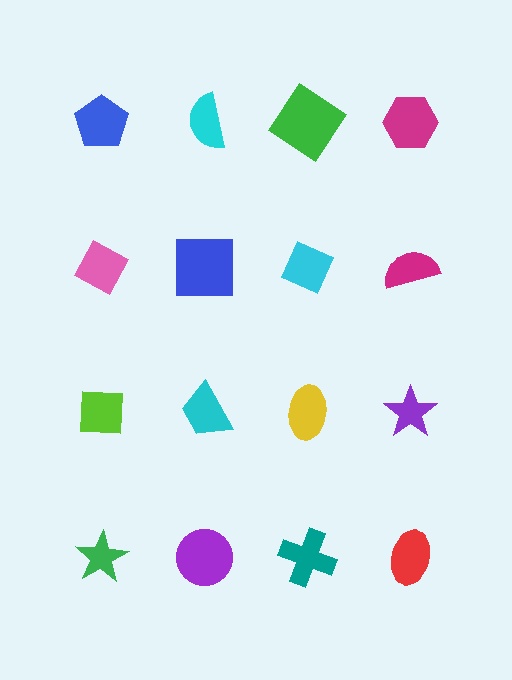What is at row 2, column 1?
A pink diamond.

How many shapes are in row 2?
4 shapes.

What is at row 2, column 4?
A magenta semicircle.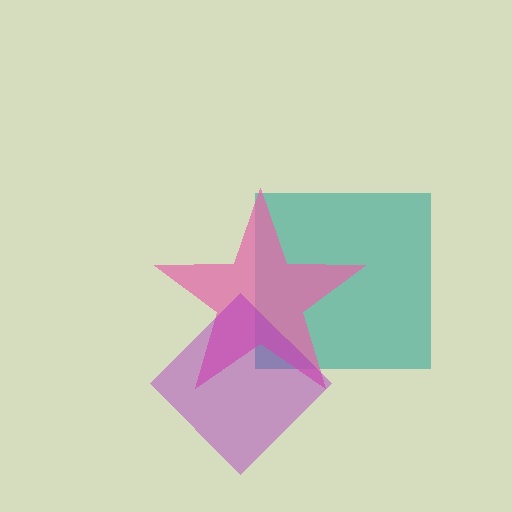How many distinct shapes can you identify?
There are 3 distinct shapes: a teal square, a pink star, a purple diamond.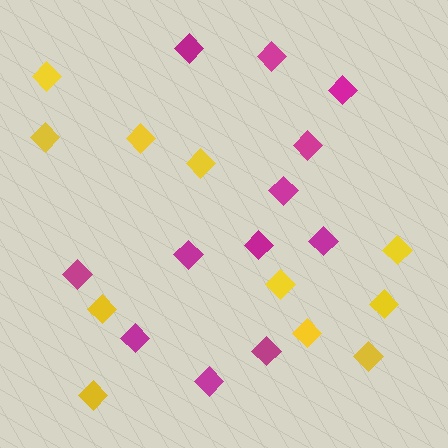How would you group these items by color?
There are 2 groups: one group of yellow diamonds (11) and one group of magenta diamonds (12).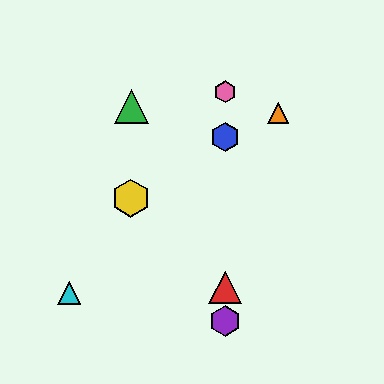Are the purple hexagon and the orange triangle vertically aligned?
No, the purple hexagon is at x≈225 and the orange triangle is at x≈278.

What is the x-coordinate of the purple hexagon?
The purple hexagon is at x≈225.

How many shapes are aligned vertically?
4 shapes (the red triangle, the blue hexagon, the purple hexagon, the pink hexagon) are aligned vertically.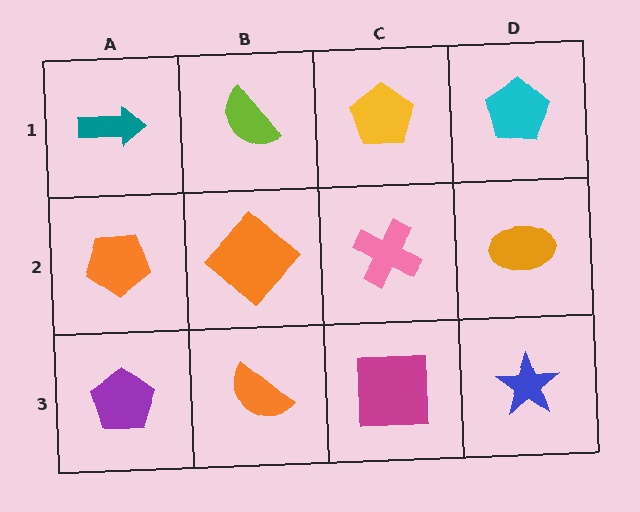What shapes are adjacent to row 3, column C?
A pink cross (row 2, column C), an orange semicircle (row 3, column B), a blue star (row 3, column D).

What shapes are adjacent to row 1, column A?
An orange pentagon (row 2, column A), a lime semicircle (row 1, column B).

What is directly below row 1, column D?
An orange ellipse.